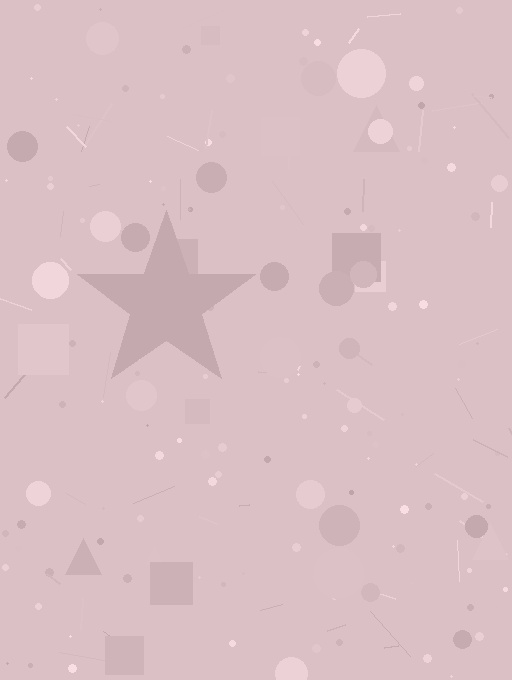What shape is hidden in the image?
A star is hidden in the image.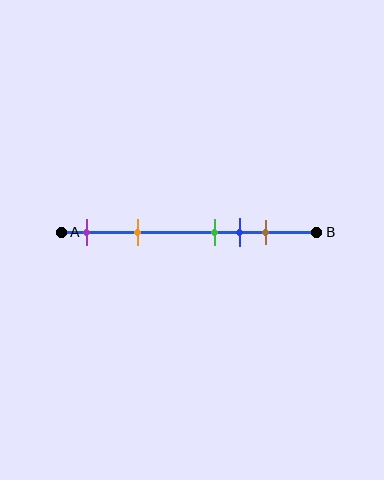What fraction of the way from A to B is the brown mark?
The brown mark is approximately 80% (0.8) of the way from A to B.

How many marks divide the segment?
There are 5 marks dividing the segment.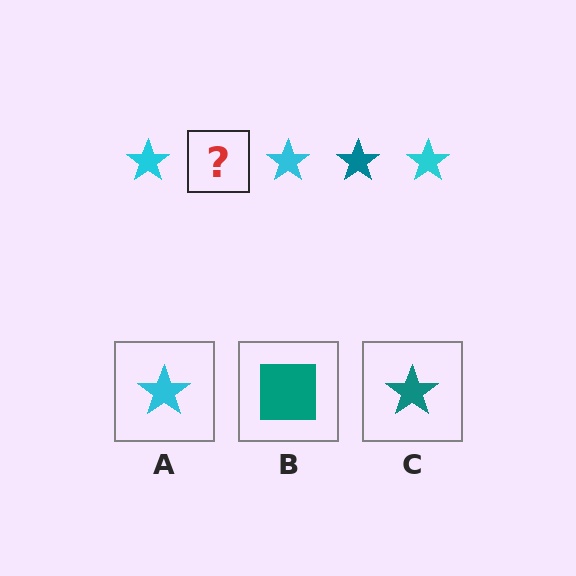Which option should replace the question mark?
Option C.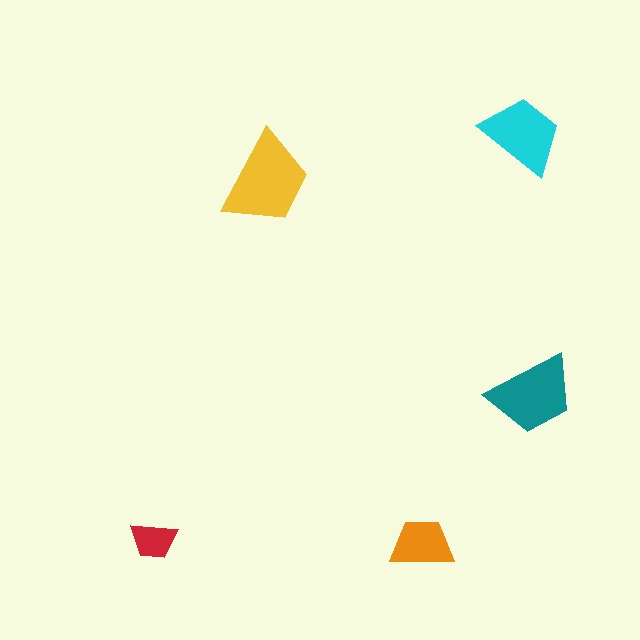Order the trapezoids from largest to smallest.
the yellow one, the teal one, the cyan one, the orange one, the red one.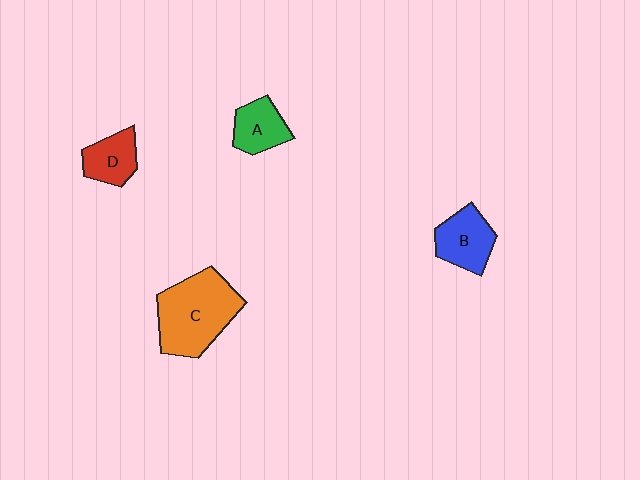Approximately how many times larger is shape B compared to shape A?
Approximately 1.2 times.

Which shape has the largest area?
Shape C (orange).